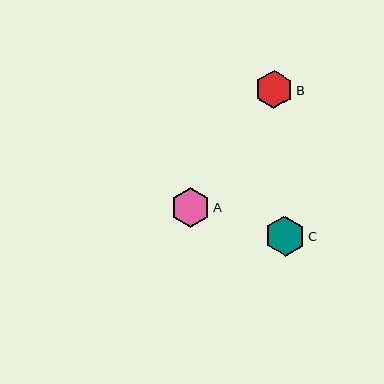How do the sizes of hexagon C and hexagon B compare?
Hexagon C and hexagon B are approximately the same size.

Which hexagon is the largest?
Hexagon C is the largest with a size of approximately 40 pixels.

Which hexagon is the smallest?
Hexagon B is the smallest with a size of approximately 38 pixels.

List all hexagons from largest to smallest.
From largest to smallest: C, A, B.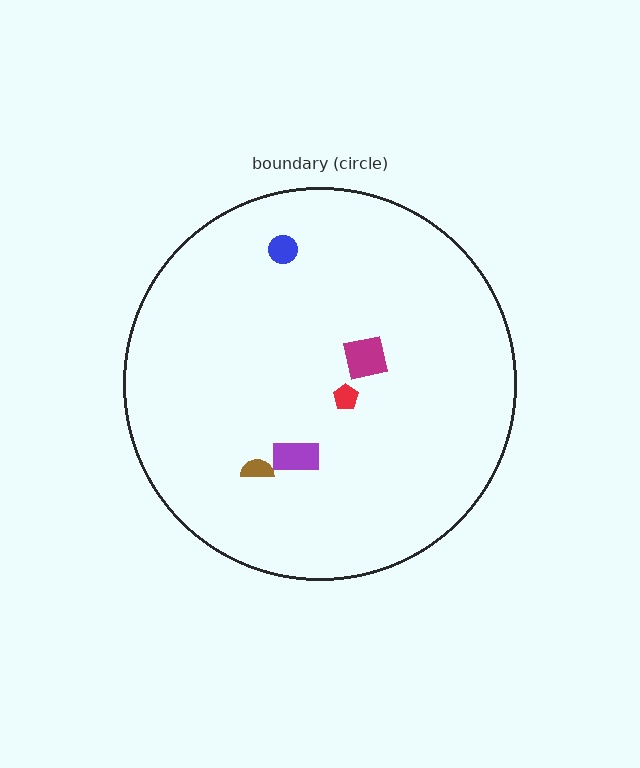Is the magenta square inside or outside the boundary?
Inside.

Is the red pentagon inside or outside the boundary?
Inside.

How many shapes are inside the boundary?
5 inside, 0 outside.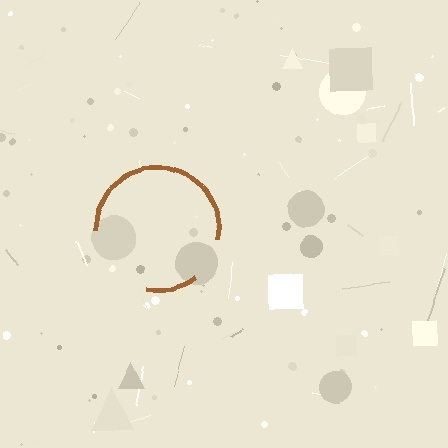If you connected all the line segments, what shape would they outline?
They would outline a circle.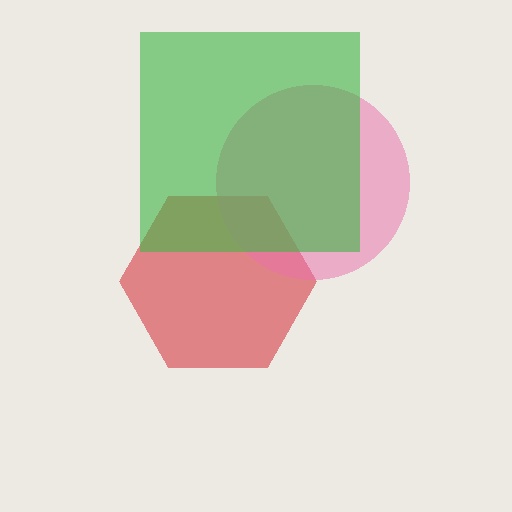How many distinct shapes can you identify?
There are 3 distinct shapes: a red hexagon, a pink circle, a green square.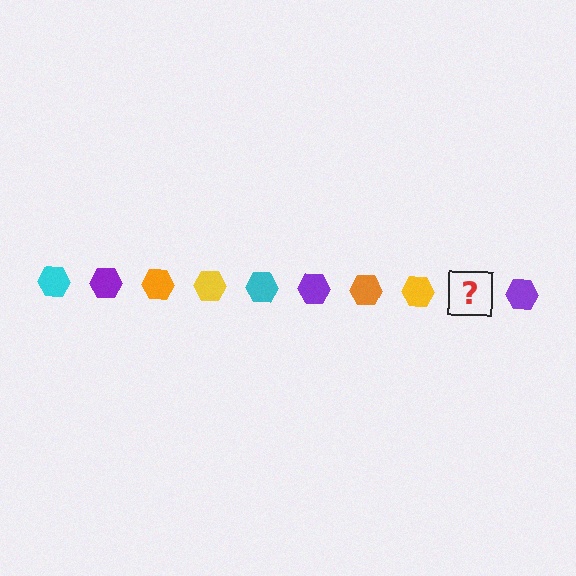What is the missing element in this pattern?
The missing element is a cyan hexagon.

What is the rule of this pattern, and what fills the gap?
The rule is that the pattern cycles through cyan, purple, orange, yellow hexagons. The gap should be filled with a cyan hexagon.